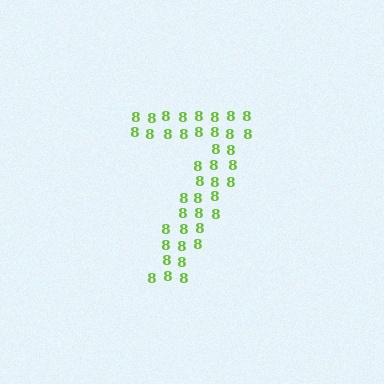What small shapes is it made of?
It is made of small digit 8's.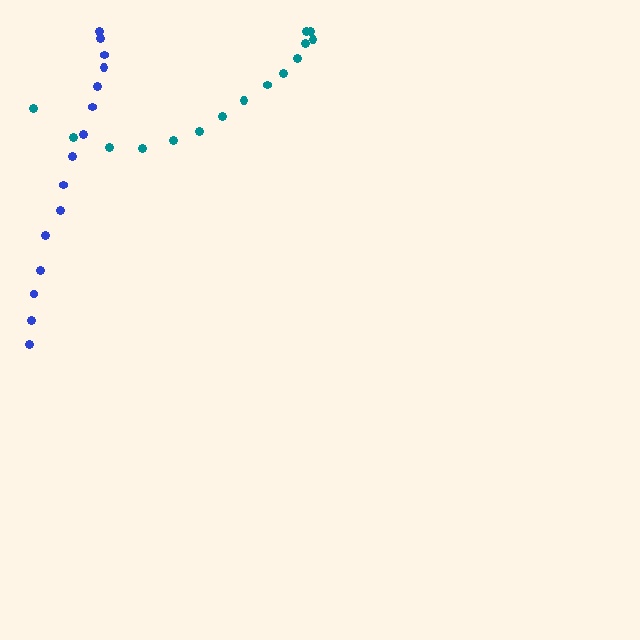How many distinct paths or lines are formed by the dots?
There are 2 distinct paths.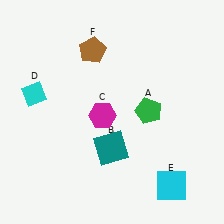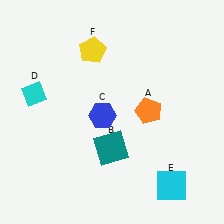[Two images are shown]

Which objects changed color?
A changed from green to orange. C changed from magenta to blue. F changed from brown to yellow.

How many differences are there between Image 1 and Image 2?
There are 3 differences between the two images.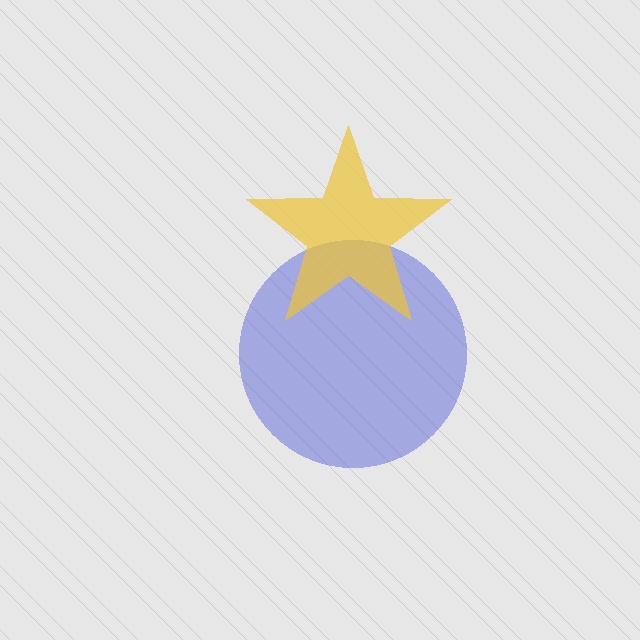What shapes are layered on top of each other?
The layered shapes are: a blue circle, a yellow star.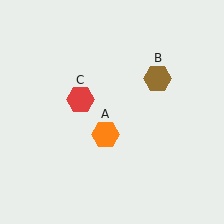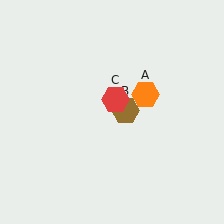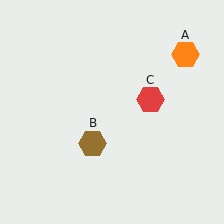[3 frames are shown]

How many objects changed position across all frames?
3 objects changed position: orange hexagon (object A), brown hexagon (object B), red hexagon (object C).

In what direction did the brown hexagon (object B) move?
The brown hexagon (object B) moved down and to the left.